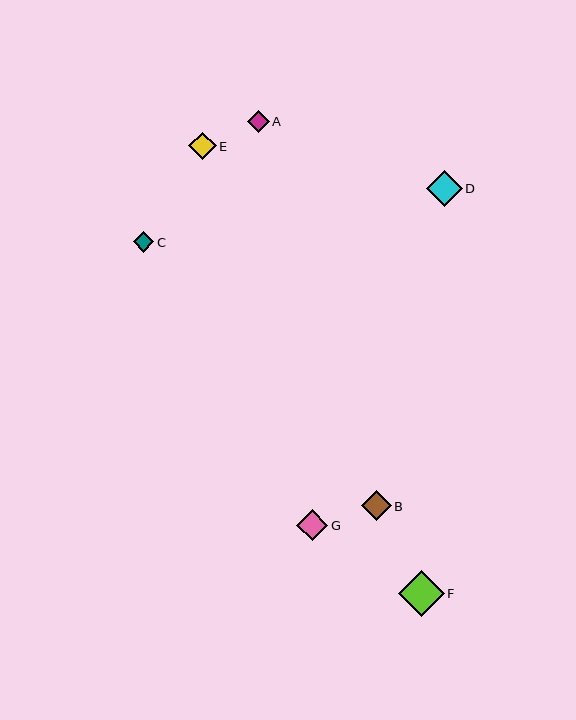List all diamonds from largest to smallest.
From largest to smallest: F, D, G, B, E, A, C.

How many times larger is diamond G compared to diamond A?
Diamond G is approximately 1.4 times the size of diamond A.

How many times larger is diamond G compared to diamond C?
Diamond G is approximately 1.5 times the size of diamond C.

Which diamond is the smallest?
Diamond C is the smallest with a size of approximately 20 pixels.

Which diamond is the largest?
Diamond F is the largest with a size of approximately 46 pixels.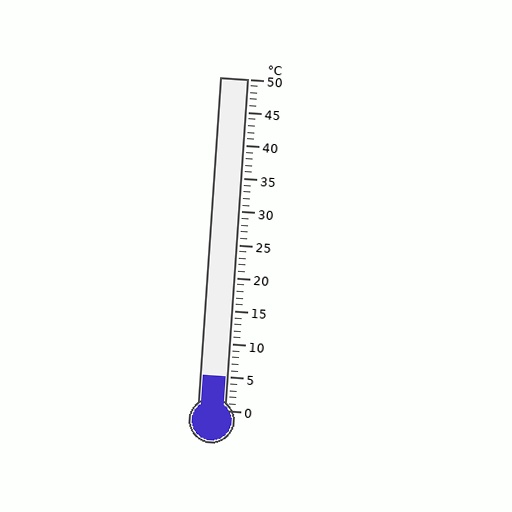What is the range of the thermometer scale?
The thermometer scale ranges from 0°C to 50°C.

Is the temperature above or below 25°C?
The temperature is below 25°C.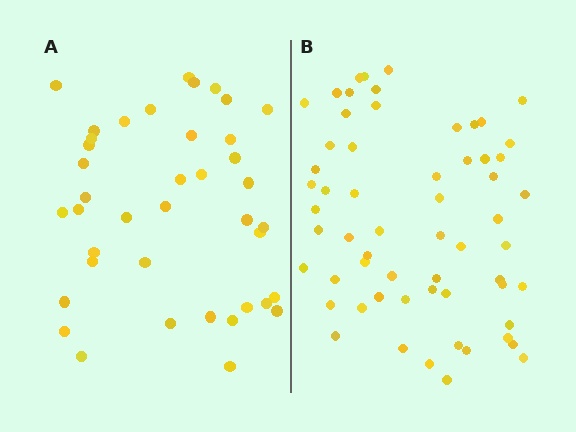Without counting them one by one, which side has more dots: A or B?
Region B (the right region) has more dots.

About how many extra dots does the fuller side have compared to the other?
Region B has approximately 20 more dots than region A.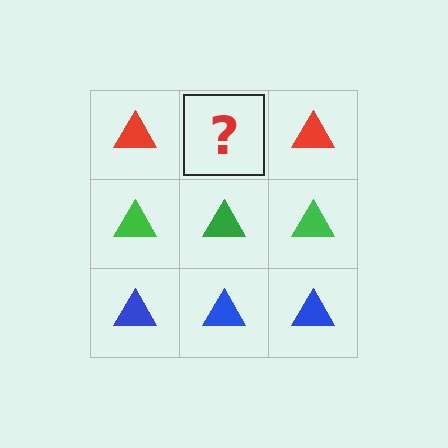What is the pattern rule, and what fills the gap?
The rule is that each row has a consistent color. The gap should be filled with a red triangle.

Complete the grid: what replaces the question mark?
The question mark should be replaced with a red triangle.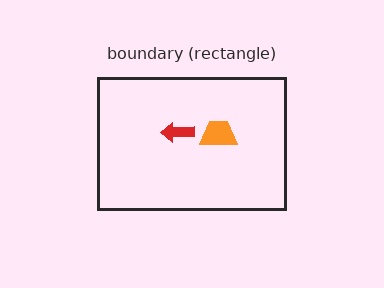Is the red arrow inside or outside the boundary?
Inside.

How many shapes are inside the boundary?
2 inside, 0 outside.